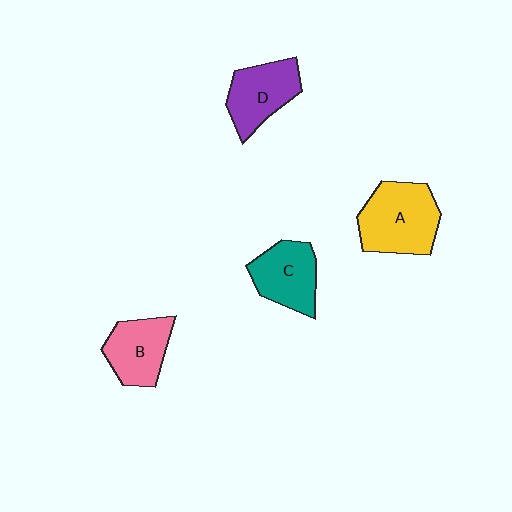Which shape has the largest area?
Shape A (yellow).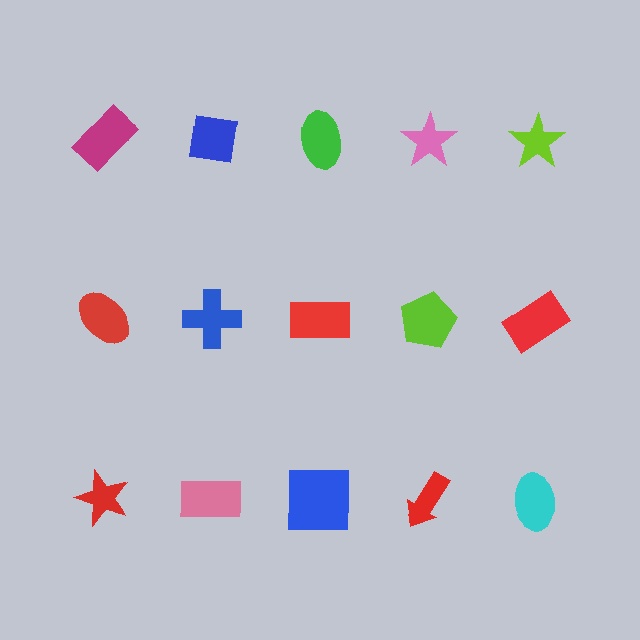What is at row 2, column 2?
A blue cross.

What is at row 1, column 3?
A green ellipse.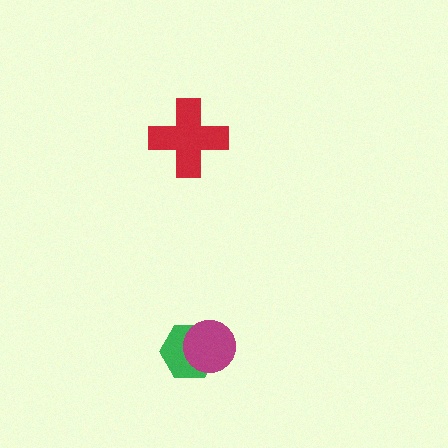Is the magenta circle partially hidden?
No, no other shape covers it.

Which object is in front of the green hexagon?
The magenta circle is in front of the green hexagon.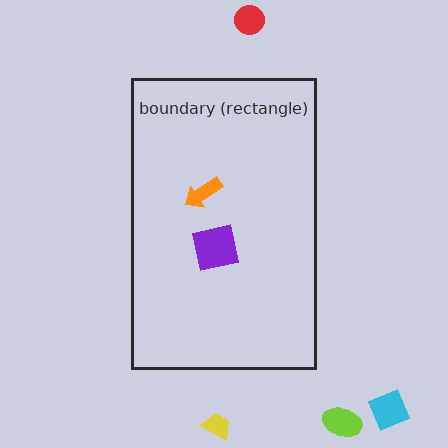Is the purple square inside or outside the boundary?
Inside.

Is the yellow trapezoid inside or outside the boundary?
Outside.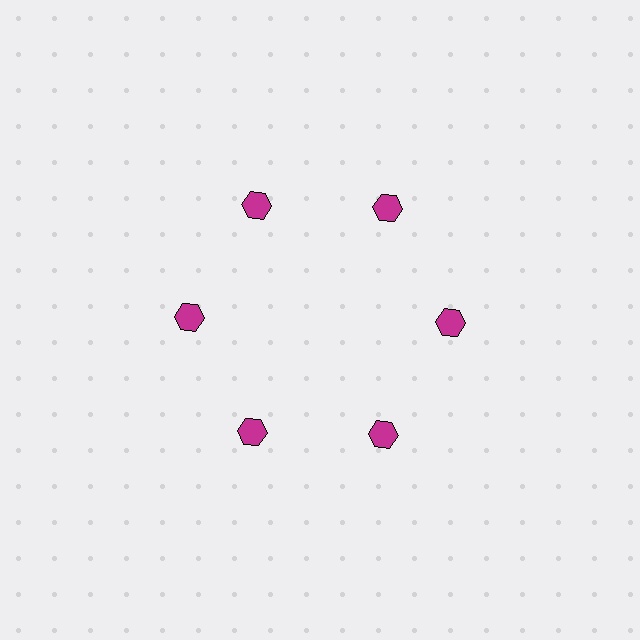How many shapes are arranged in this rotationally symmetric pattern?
There are 6 shapes, arranged in 6 groups of 1.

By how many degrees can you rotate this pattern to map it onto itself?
The pattern maps onto itself every 60 degrees of rotation.